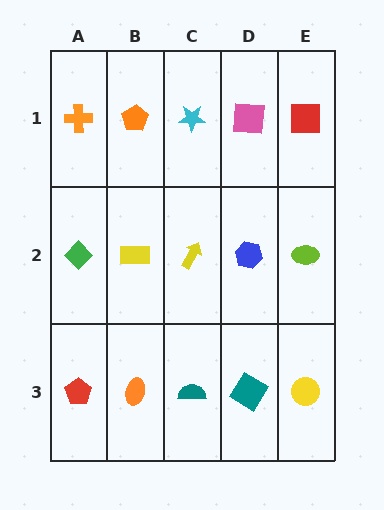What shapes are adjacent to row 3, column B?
A yellow rectangle (row 2, column B), a red pentagon (row 3, column A), a teal semicircle (row 3, column C).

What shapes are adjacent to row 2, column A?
An orange cross (row 1, column A), a red pentagon (row 3, column A), a yellow rectangle (row 2, column B).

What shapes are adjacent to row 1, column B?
A yellow rectangle (row 2, column B), an orange cross (row 1, column A), a cyan star (row 1, column C).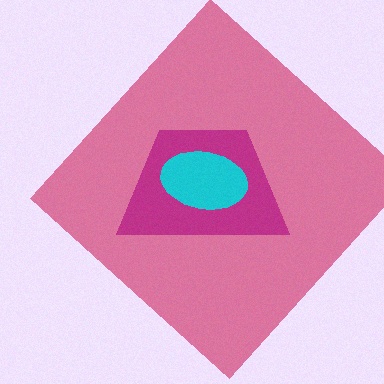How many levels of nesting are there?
3.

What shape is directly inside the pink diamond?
The magenta trapezoid.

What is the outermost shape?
The pink diamond.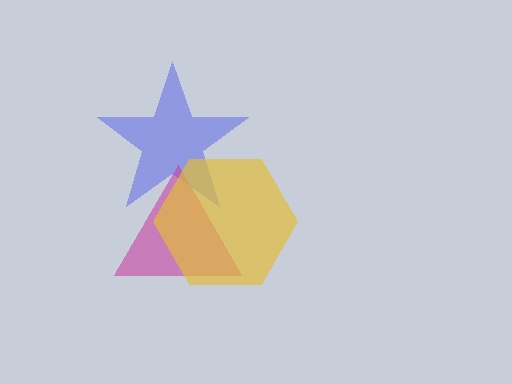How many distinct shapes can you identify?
There are 3 distinct shapes: a blue star, a magenta triangle, a yellow hexagon.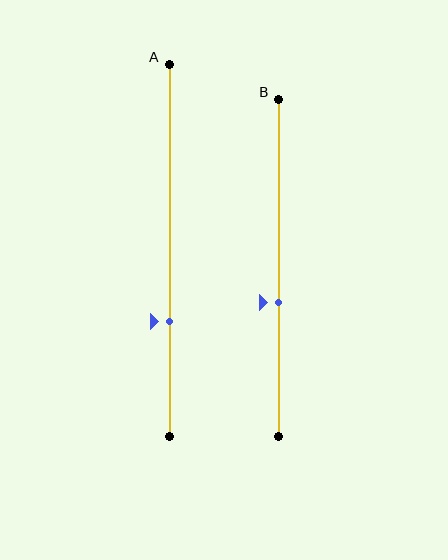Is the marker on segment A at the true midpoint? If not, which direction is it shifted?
No, the marker on segment A is shifted downward by about 19% of the segment length.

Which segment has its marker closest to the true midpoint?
Segment B has its marker closest to the true midpoint.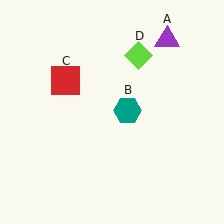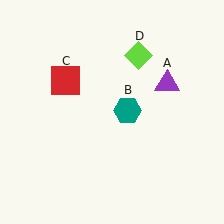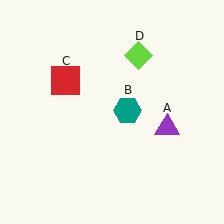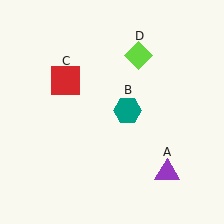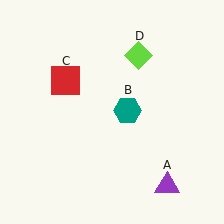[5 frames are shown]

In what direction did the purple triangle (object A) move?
The purple triangle (object A) moved down.